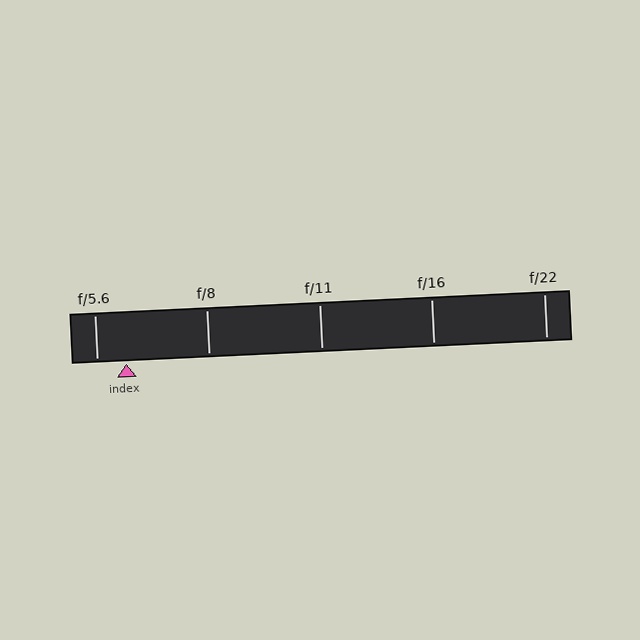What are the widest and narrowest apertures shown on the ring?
The widest aperture shown is f/5.6 and the narrowest is f/22.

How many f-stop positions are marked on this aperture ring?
There are 5 f-stop positions marked.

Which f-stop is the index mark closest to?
The index mark is closest to f/5.6.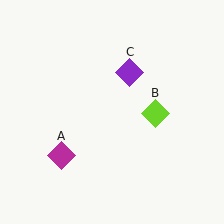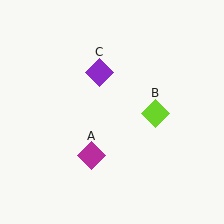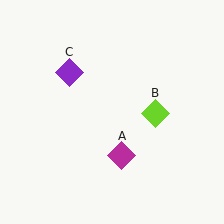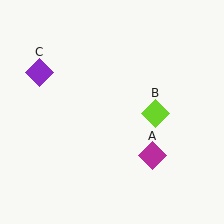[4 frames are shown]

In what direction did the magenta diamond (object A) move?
The magenta diamond (object A) moved right.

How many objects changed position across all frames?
2 objects changed position: magenta diamond (object A), purple diamond (object C).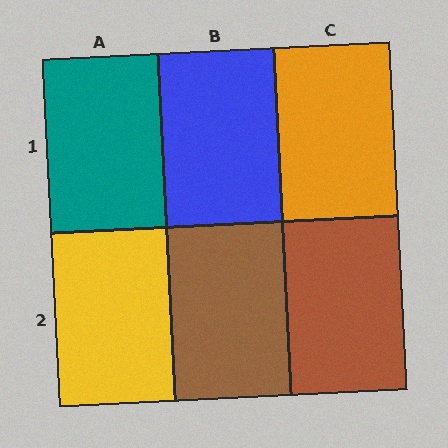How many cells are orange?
1 cell is orange.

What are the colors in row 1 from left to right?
Teal, blue, orange.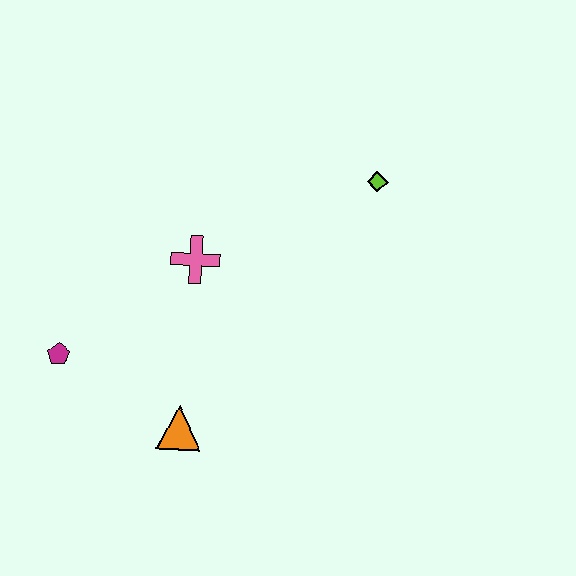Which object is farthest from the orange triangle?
The lime diamond is farthest from the orange triangle.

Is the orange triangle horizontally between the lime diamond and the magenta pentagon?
Yes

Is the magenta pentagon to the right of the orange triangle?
No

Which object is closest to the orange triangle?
The magenta pentagon is closest to the orange triangle.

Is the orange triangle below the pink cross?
Yes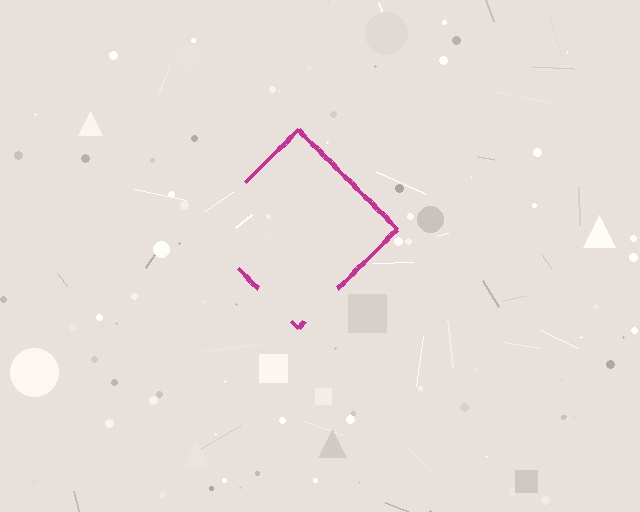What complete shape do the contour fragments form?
The contour fragments form a diamond.